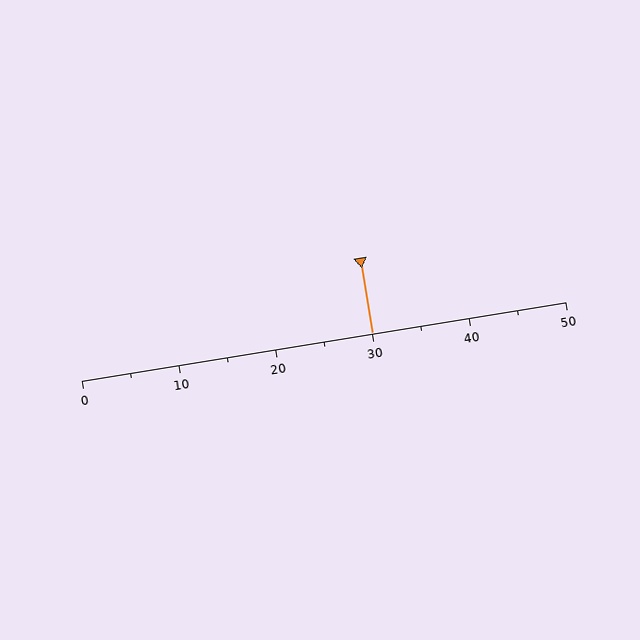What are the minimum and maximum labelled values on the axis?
The axis runs from 0 to 50.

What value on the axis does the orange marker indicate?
The marker indicates approximately 30.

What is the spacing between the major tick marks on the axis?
The major ticks are spaced 10 apart.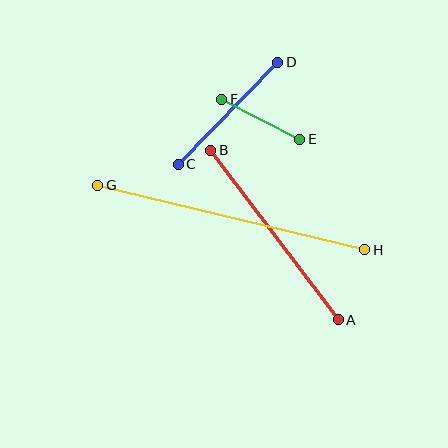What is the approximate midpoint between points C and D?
The midpoint is at approximately (228, 113) pixels.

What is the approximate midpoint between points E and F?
The midpoint is at approximately (261, 119) pixels.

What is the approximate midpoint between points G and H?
The midpoint is at approximately (231, 217) pixels.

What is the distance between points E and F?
The distance is approximately 87 pixels.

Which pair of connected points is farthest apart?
Points G and H are farthest apart.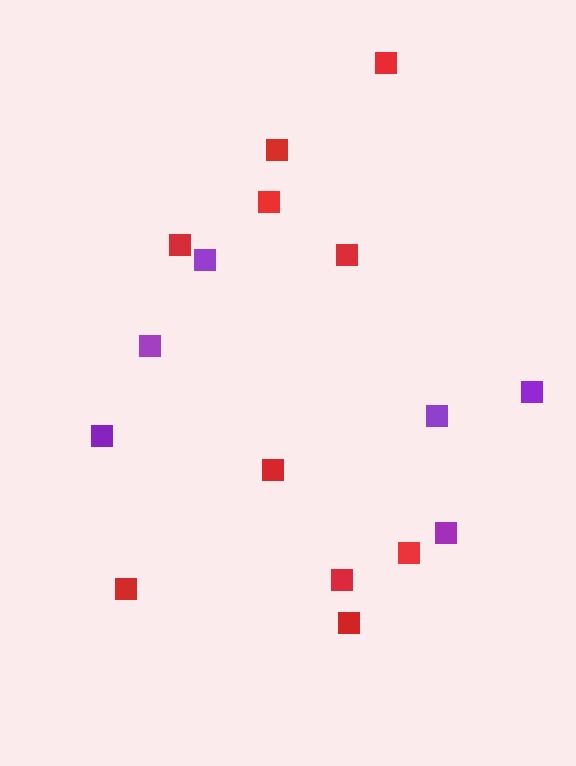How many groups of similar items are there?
There are 2 groups: one group of red squares (10) and one group of purple squares (6).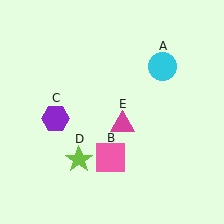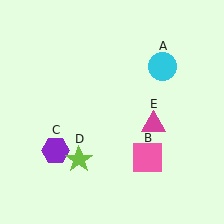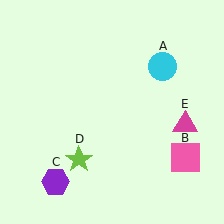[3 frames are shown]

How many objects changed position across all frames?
3 objects changed position: pink square (object B), purple hexagon (object C), magenta triangle (object E).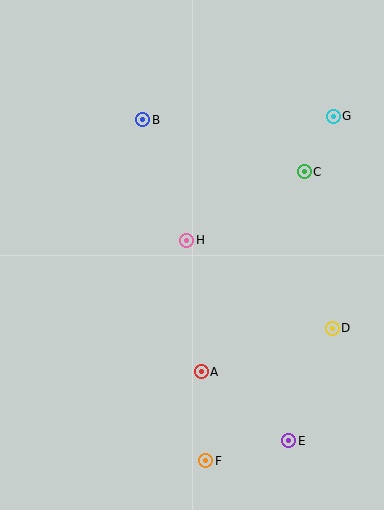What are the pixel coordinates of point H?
Point H is at (187, 240).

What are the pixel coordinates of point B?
Point B is at (143, 120).